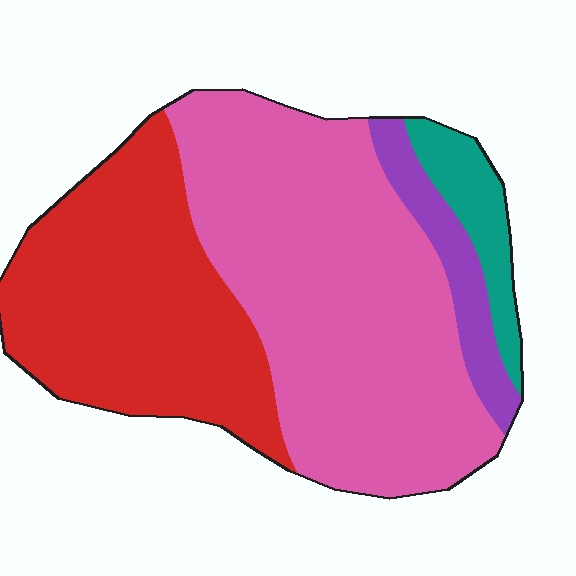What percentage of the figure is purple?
Purple covers 8% of the figure.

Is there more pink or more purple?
Pink.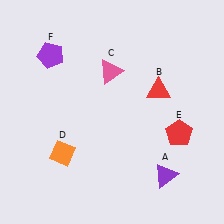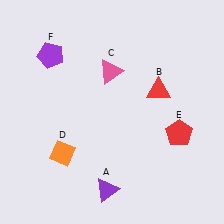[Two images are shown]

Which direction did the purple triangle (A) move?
The purple triangle (A) moved left.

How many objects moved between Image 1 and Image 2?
1 object moved between the two images.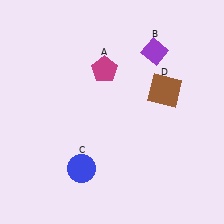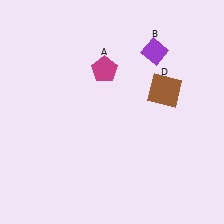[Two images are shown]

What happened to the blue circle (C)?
The blue circle (C) was removed in Image 2. It was in the bottom-left area of Image 1.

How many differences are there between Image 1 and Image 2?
There is 1 difference between the two images.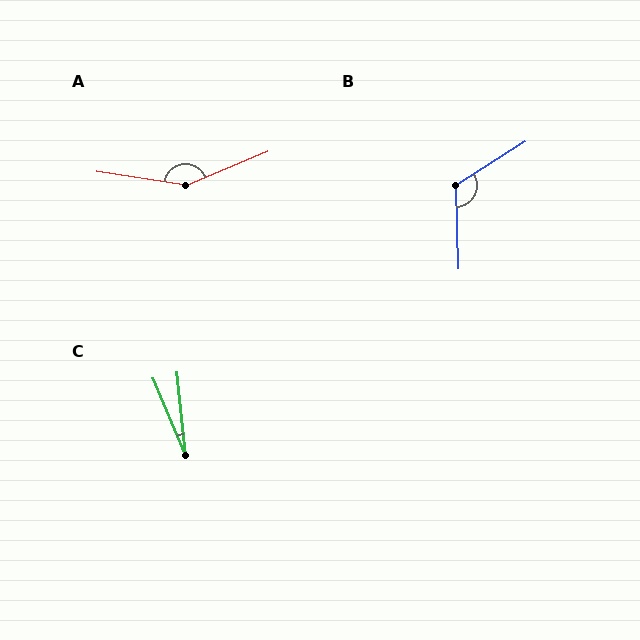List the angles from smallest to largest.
C (17°), B (120°), A (149°).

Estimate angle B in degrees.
Approximately 120 degrees.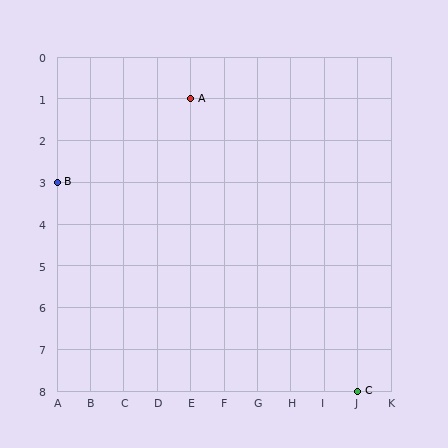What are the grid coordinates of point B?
Point B is at grid coordinates (A, 3).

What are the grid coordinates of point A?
Point A is at grid coordinates (E, 1).